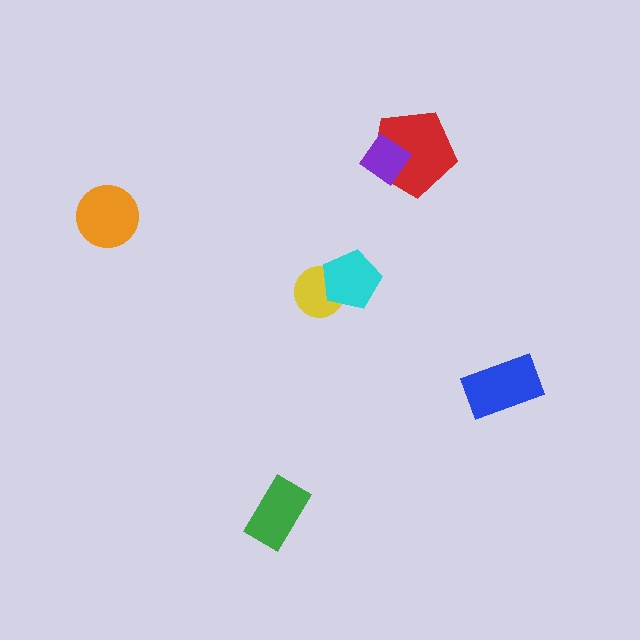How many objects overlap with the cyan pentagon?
1 object overlaps with the cyan pentagon.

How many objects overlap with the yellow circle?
1 object overlaps with the yellow circle.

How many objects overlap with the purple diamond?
1 object overlaps with the purple diamond.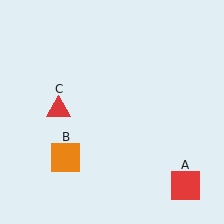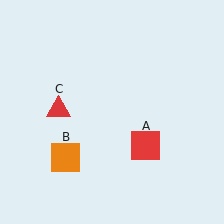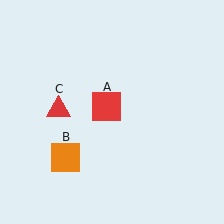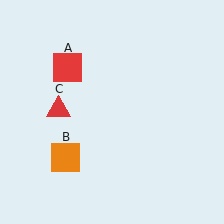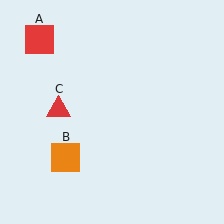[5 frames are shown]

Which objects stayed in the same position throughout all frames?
Orange square (object B) and red triangle (object C) remained stationary.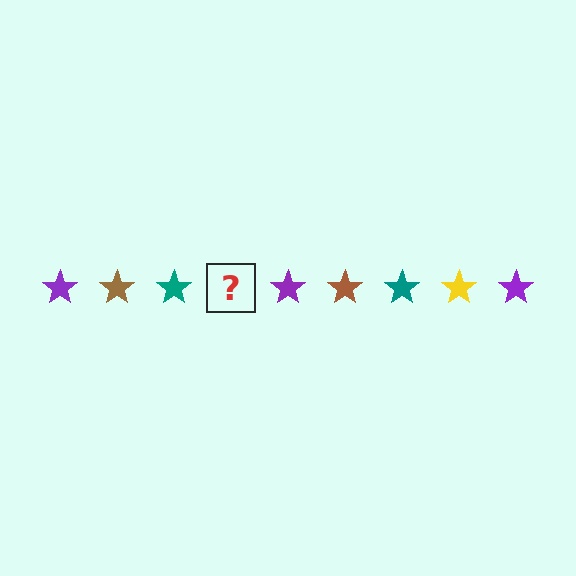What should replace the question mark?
The question mark should be replaced with a yellow star.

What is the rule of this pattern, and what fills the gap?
The rule is that the pattern cycles through purple, brown, teal, yellow stars. The gap should be filled with a yellow star.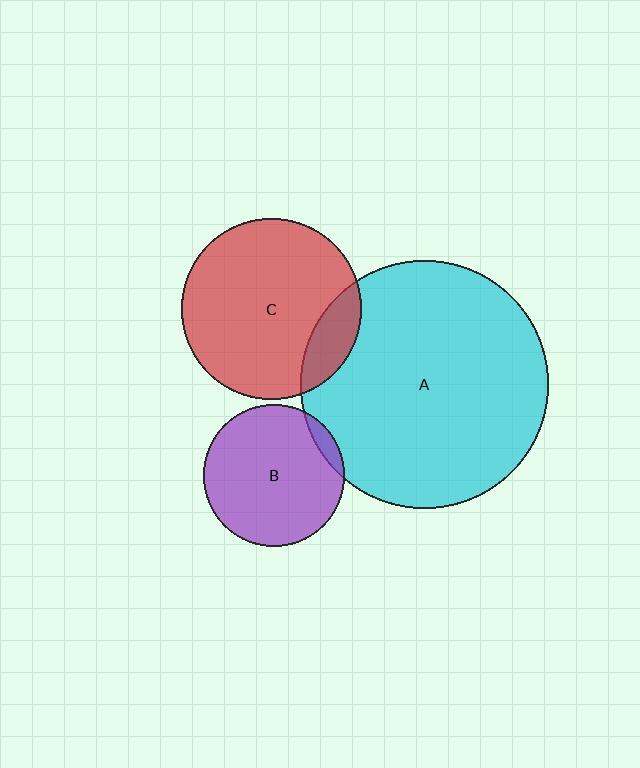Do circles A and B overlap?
Yes.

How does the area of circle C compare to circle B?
Approximately 1.6 times.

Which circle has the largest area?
Circle A (cyan).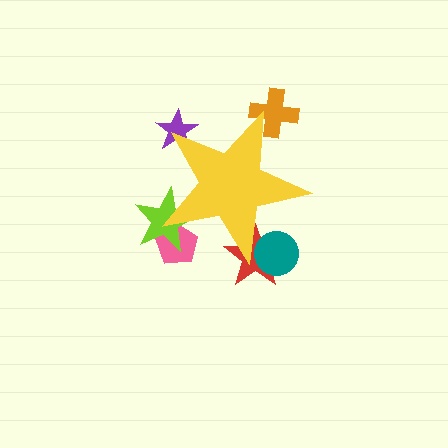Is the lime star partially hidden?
Yes, the lime star is partially hidden behind the yellow star.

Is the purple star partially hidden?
Yes, the purple star is partially hidden behind the yellow star.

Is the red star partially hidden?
Yes, the red star is partially hidden behind the yellow star.